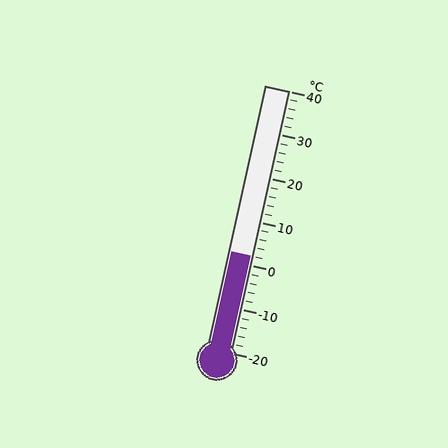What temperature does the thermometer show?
The thermometer shows approximately 2°C.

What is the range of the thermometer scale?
The thermometer scale ranges from -20°C to 40°C.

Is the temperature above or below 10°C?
The temperature is below 10°C.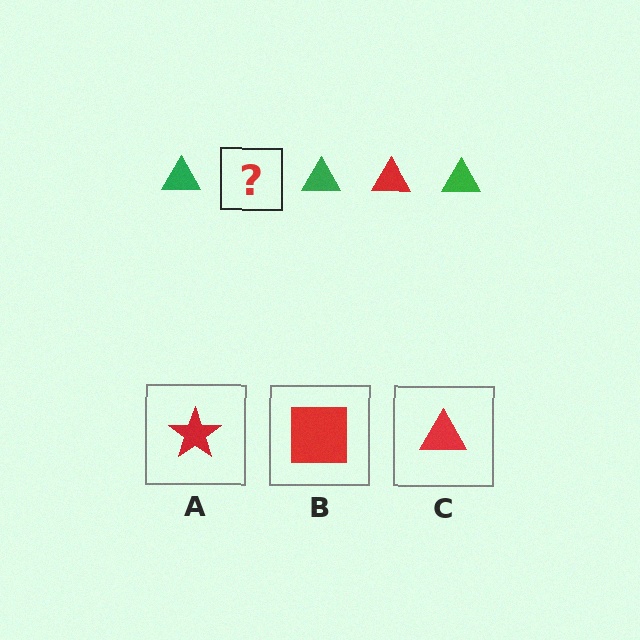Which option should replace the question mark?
Option C.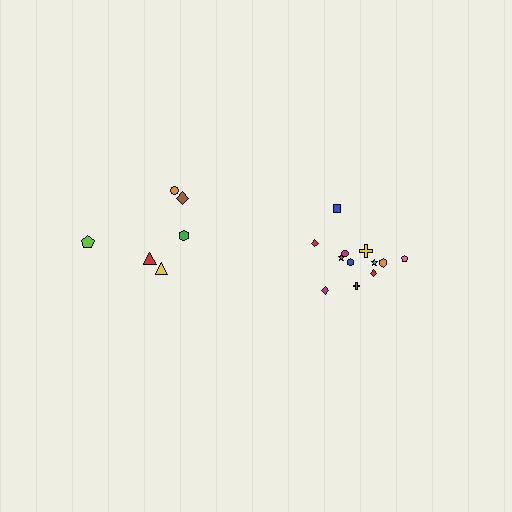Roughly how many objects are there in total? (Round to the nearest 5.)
Roughly 20 objects in total.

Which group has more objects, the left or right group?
The right group.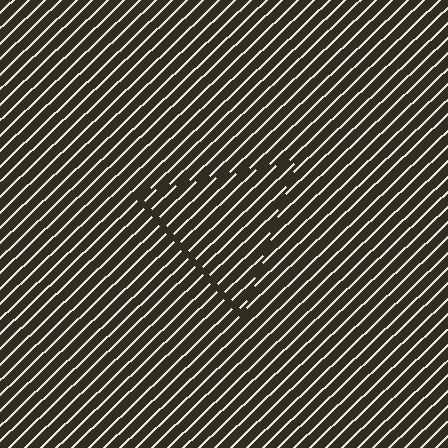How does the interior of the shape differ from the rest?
The interior of the shape contains the same grating, shifted by half a period — the contour is defined by the phase discontinuity where line-ends from the inner and outer gratings abut.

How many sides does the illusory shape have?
3 sides — the line-ends trace a triangle.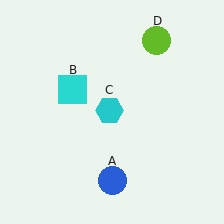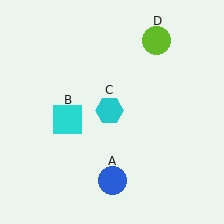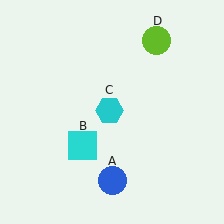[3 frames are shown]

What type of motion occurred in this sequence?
The cyan square (object B) rotated counterclockwise around the center of the scene.